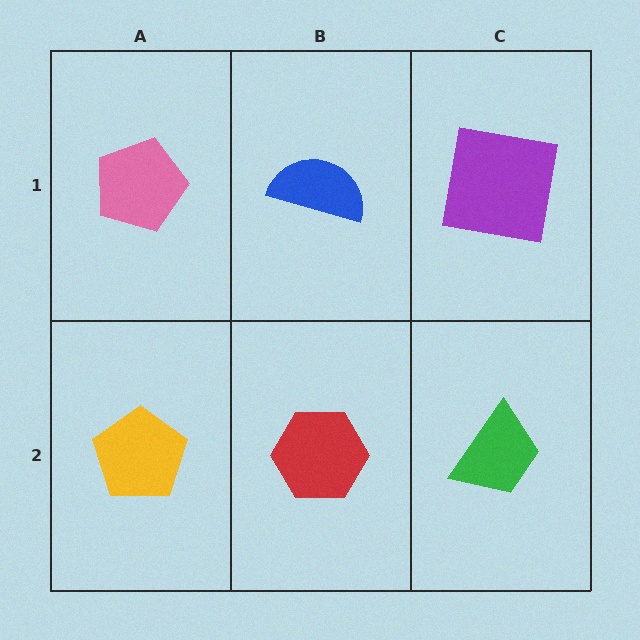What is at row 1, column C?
A purple square.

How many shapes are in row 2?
3 shapes.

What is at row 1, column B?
A blue semicircle.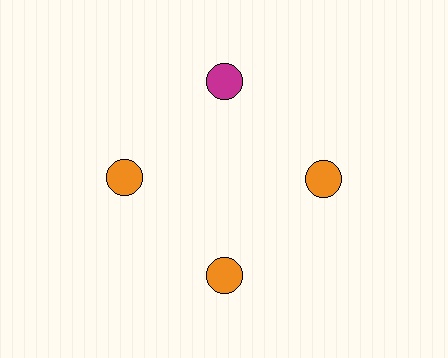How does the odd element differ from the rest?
It has a different color: magenta instead of orange.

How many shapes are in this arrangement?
There are 4 shapes arranged in a ring pattern.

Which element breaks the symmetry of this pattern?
The magenta circle at roughly the 12 o'clock position breaks the symmetry. All other shapes are orange circles.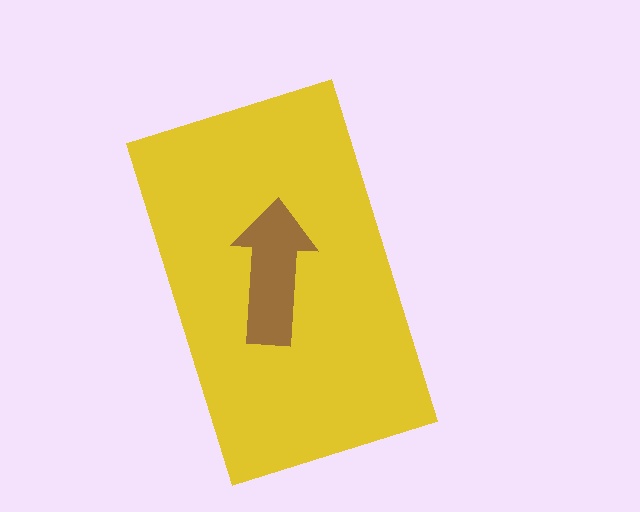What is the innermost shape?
The brown arrow.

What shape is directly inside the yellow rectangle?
The brown arrow.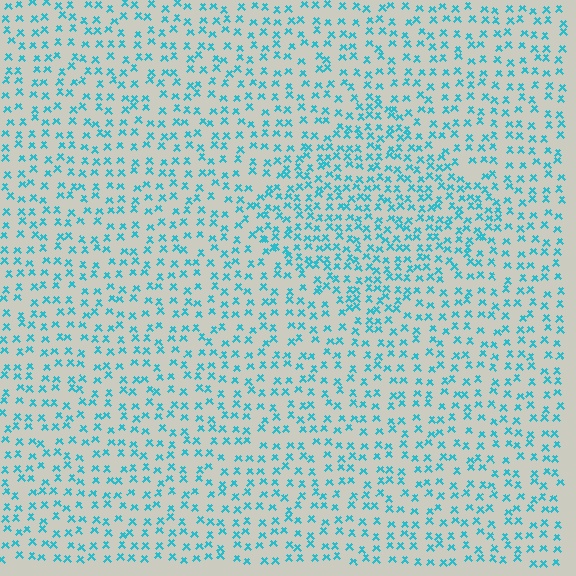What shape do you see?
I see a diamond.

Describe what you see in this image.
The image contains small cyan elements arranged at two different densities. A diamond-shaped region is visible where the elements are more densely packed than the surrounding area.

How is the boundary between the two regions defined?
The boundary is defined by a change in element density (approximately 1.6x ratio). All elements are the same color, size, and shape.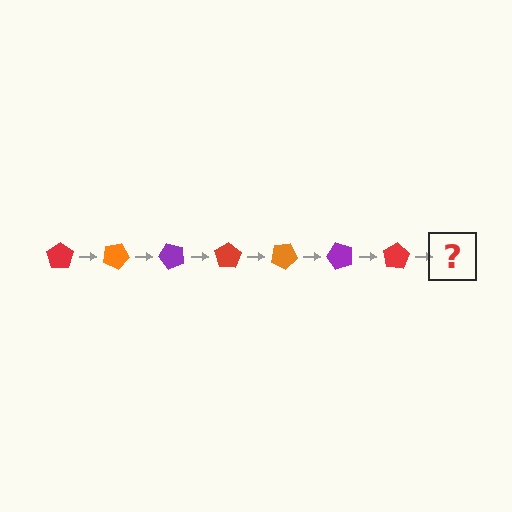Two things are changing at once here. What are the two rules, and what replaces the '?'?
The two rules are that it rotates 25 degrees each step and the color cycles through red, orange, and purple. The '?' should be an orange pentagon, rotated 175 degrees from the start.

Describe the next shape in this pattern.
It should be an orange pentagon, rotated 175 degrees from the start.